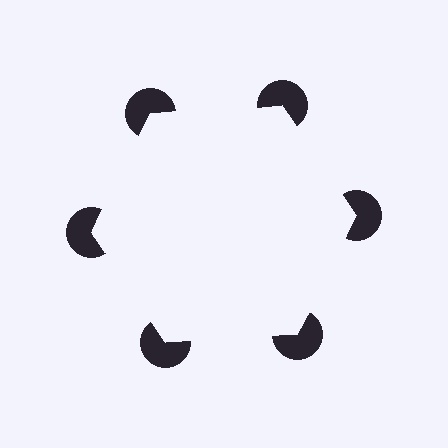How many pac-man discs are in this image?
There are 6 — one at each vertex of the illusory hexagon.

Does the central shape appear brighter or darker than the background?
It typically appears slightly brighter than the background, even though no actual brightness change is drawn.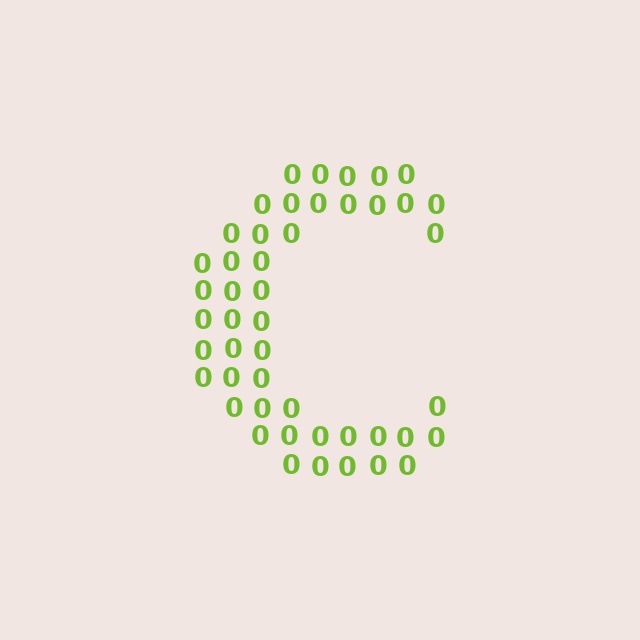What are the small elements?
The small elements are digit 0's.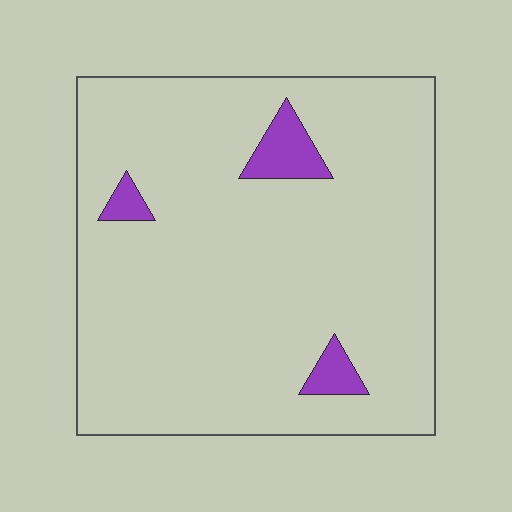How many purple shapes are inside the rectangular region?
3.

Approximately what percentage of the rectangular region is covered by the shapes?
Approximately 5%.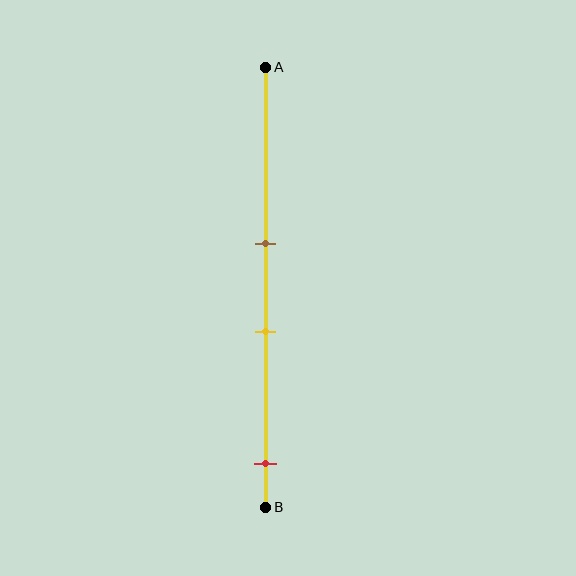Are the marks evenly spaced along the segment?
No, the marks are not evenly spaced.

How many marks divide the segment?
There are 3 marks dividing the segment.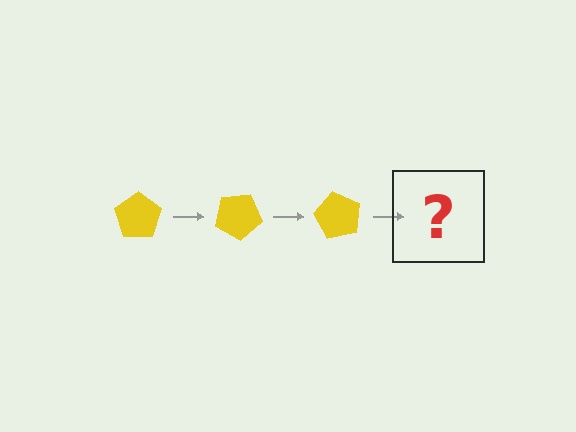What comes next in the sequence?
The next element should be a yellow pentagon rotated 90 degrees.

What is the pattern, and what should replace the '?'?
The pattern is that the pentagon rotates 30 degrees each step. The '?' should be a yellow pentagon rotated 90 degrees.